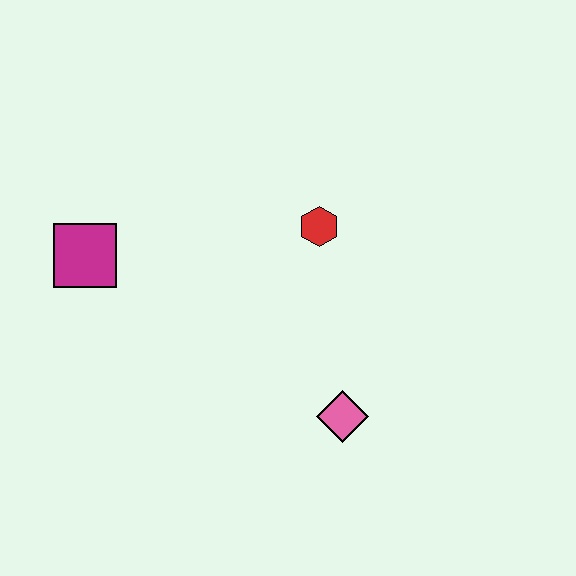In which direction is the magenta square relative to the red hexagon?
The magenta square is to the left of the red hexagon.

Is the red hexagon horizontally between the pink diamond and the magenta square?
Yes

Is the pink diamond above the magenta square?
No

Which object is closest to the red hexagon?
The pink diamond is closest to the red hexagon.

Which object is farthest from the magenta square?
The pink diamond is farthest from the magenta square.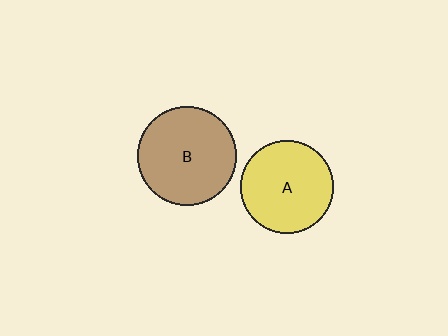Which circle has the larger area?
Circle B (brown).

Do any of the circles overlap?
No, none of the circles overlap.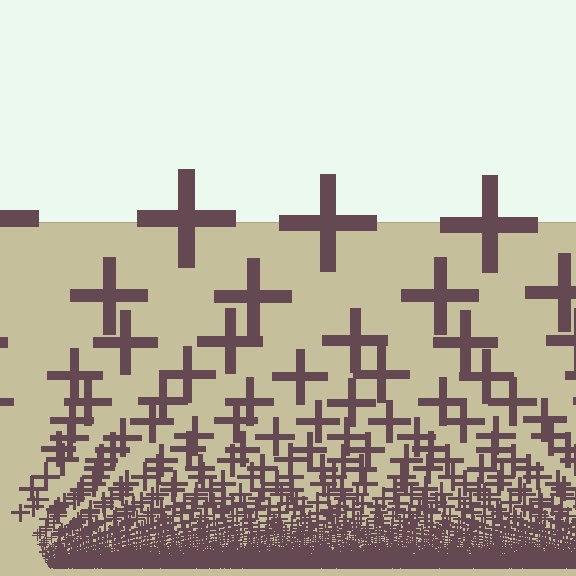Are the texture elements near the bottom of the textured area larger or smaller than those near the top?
Smaller. The gradient is inverted — elements near the bottom are smaller and denser.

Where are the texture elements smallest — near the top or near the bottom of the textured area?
Near the bottom.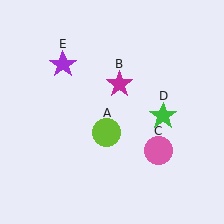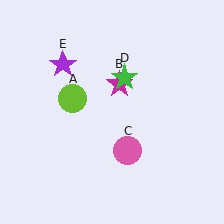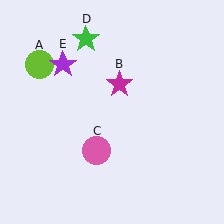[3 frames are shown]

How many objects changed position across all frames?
3 objects changed position: lime circle (object A), pink circle (object C), green star (object D).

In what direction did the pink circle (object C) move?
The pink circle (object C) moved left.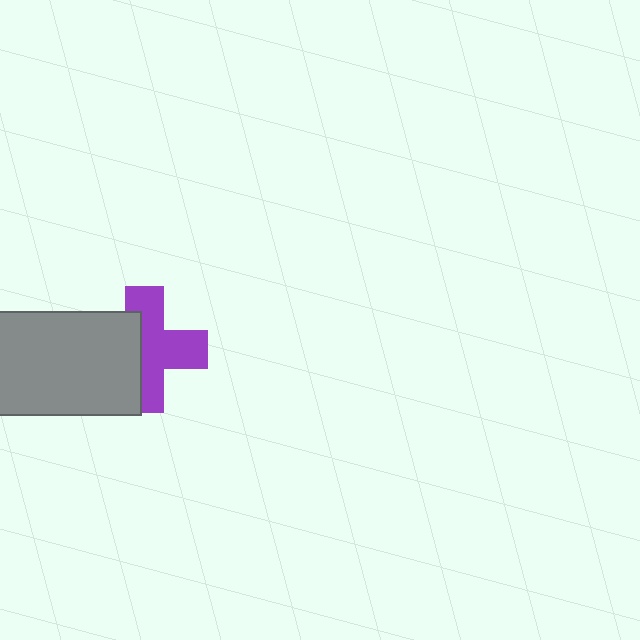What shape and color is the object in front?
The object in front is a gray rectangle.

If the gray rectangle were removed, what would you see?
You would see the complete purple cross.